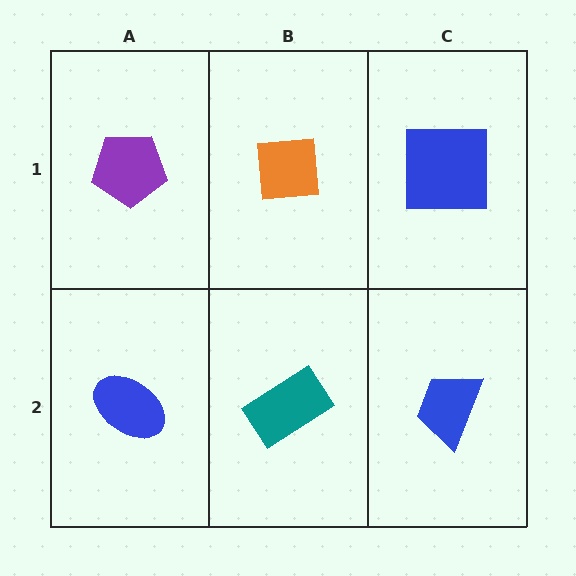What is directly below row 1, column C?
A blue trapezoid.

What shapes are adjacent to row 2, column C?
A blue square (row 1, column C), a teal rectangle (row 2, column B).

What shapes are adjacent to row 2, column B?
An orange square (row 1, column B), a blue ellipse (row 2, column A), a blue trapezoid (row 2, column C).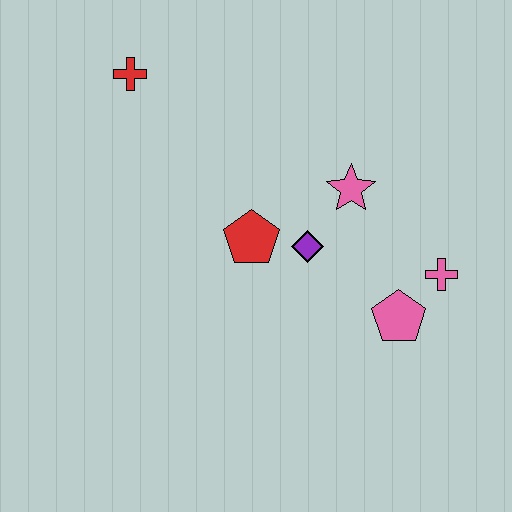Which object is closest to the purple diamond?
The red pentagon is closest to the purple diamond.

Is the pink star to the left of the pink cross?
Yes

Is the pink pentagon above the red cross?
No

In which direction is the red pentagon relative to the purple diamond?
The red pentagon is to the left of the purple diamond.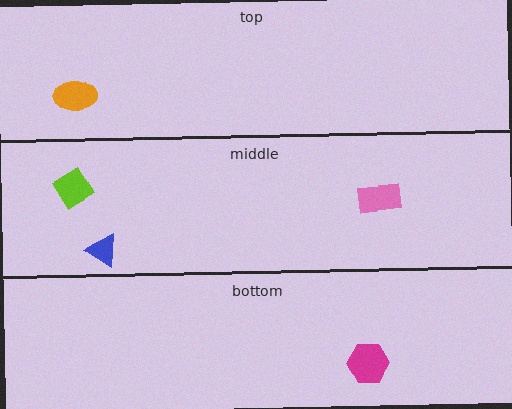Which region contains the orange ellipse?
The top region.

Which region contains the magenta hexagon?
The bottom region.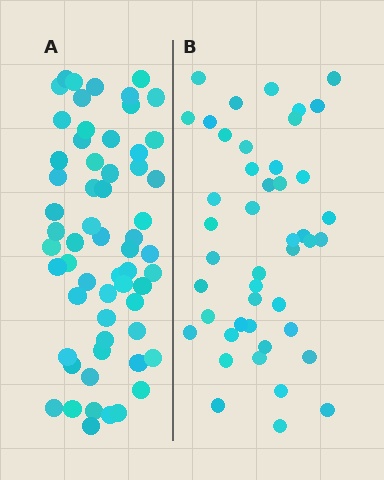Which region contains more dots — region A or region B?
Region A (the left region) has more dots.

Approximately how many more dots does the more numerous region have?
Region A has approximately 15 more dots than region B.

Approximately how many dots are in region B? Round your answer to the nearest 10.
About 40 dots. (The exact count is 45, which rounds to 40.)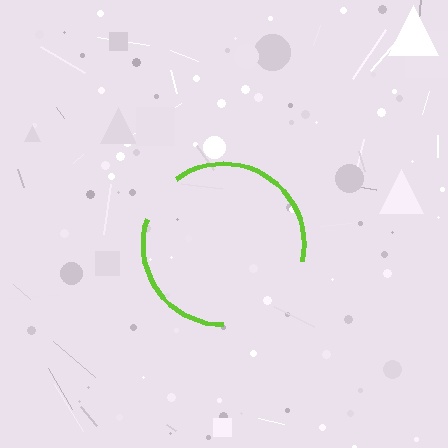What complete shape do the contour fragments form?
The contour fragments form a circle.